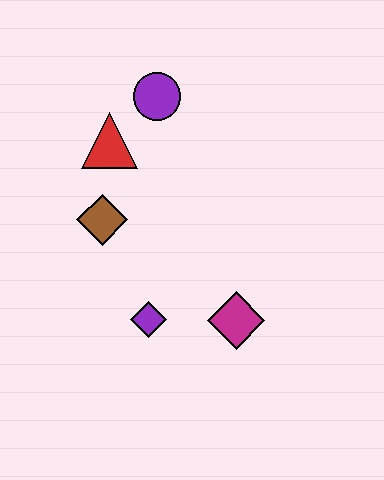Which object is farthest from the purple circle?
The magenta diamond is farthest from the purple circle.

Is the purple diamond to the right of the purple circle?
No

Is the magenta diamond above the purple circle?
No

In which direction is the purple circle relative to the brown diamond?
The purple circle is above the brown diamond.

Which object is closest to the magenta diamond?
The purple diamond is closest to the magenta diamond.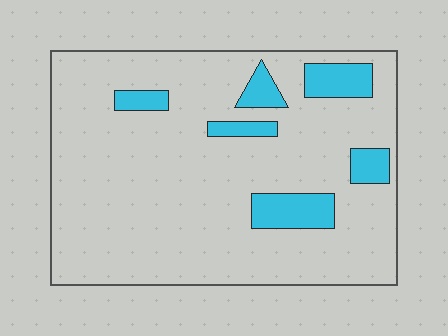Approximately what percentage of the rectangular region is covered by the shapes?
Approximately 15%.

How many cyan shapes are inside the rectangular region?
6.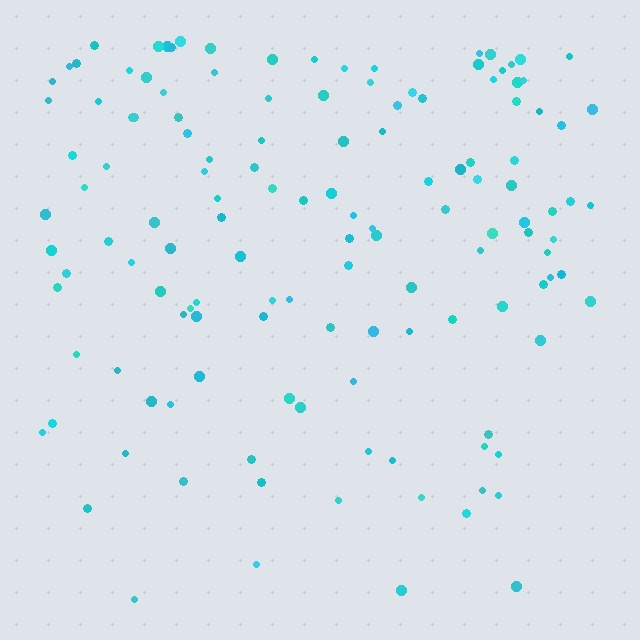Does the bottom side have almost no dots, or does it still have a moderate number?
Still a moderate number, just noticeably fewer than the top.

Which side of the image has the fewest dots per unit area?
The bottom.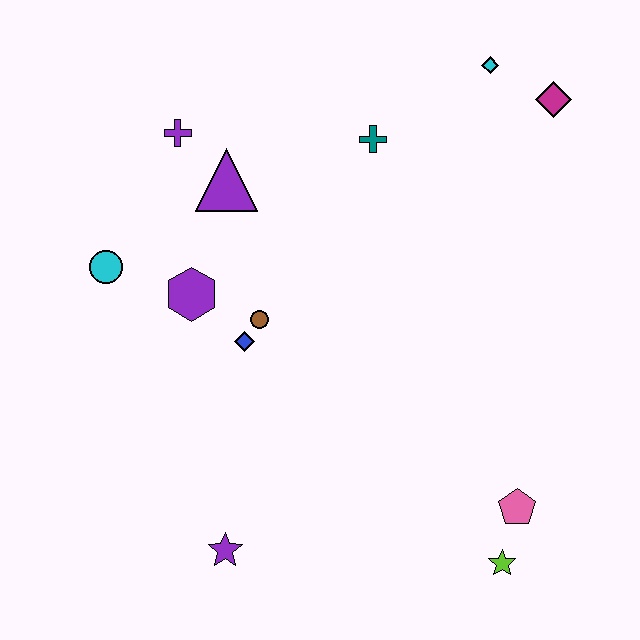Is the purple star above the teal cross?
No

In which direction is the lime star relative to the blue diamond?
The lime star is to the right of the blue diamond.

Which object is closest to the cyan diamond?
The magenta diamond is closest to the cyan diamond.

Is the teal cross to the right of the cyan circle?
Yes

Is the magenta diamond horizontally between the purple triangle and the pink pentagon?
No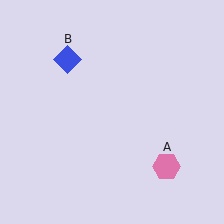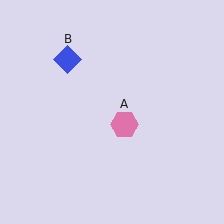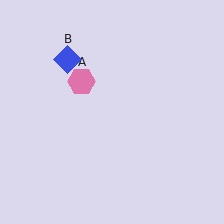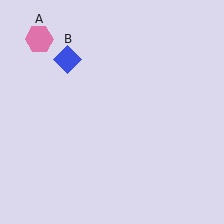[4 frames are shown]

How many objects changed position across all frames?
1 object changed position: pink hexagon (object A).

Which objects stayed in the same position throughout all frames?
Blue diamond (object B) remained stationary.